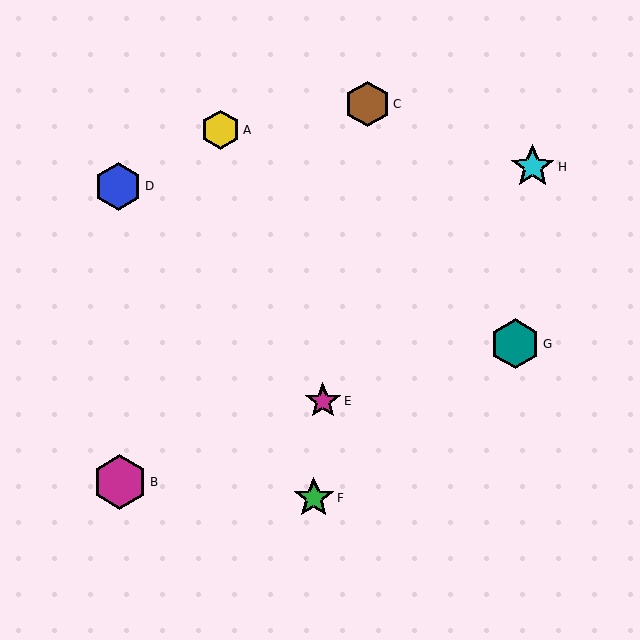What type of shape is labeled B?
Shape B is a magenta hexagon.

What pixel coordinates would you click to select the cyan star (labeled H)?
Click at (533, 167) to select the cyan star H.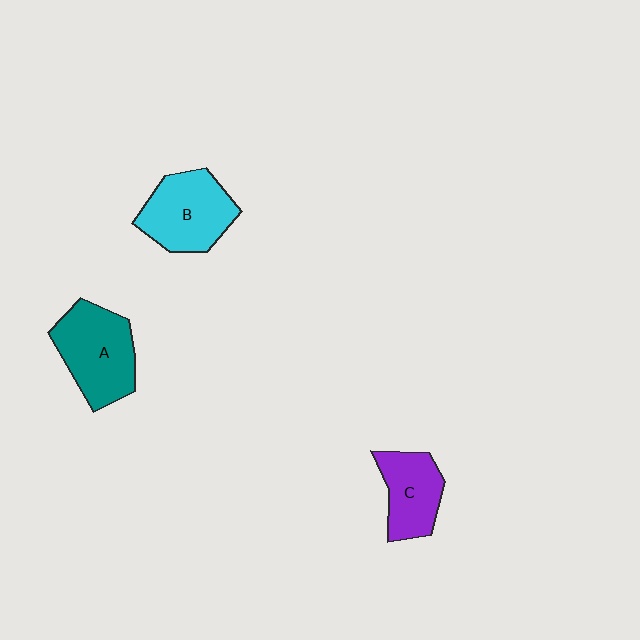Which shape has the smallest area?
Shape C (purple).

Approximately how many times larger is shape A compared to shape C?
Approximately 1.4 times.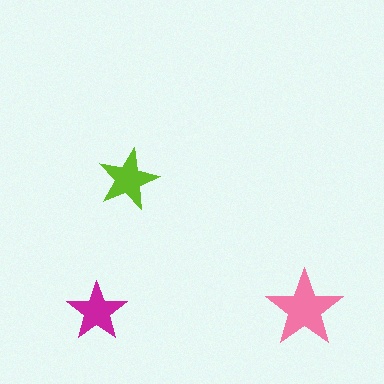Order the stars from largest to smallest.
the pink one, the lime one, the magenta one.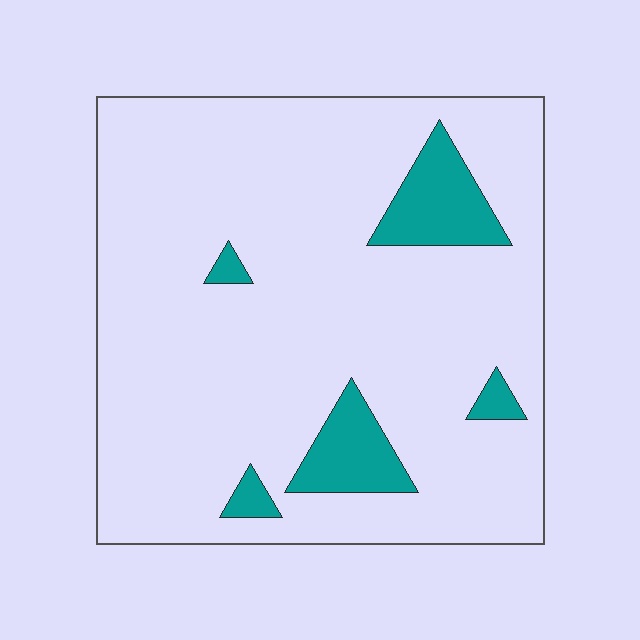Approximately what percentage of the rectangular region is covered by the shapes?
Approximately 10%.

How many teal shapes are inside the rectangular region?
5.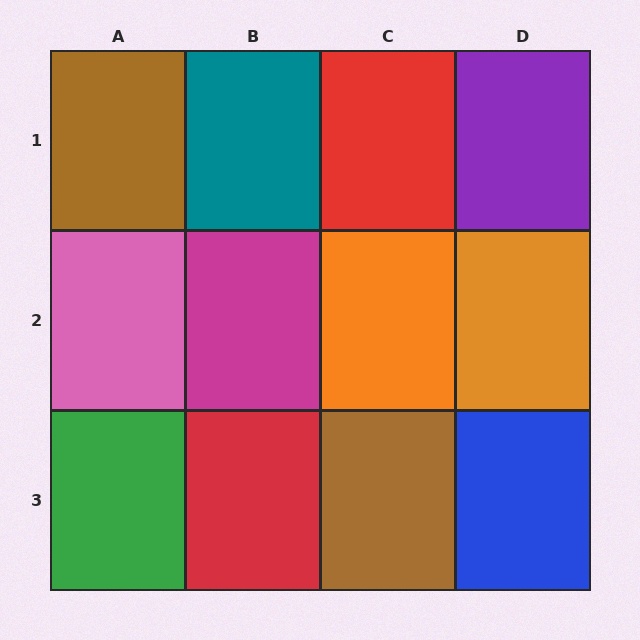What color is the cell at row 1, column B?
Teal.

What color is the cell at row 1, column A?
Brown.